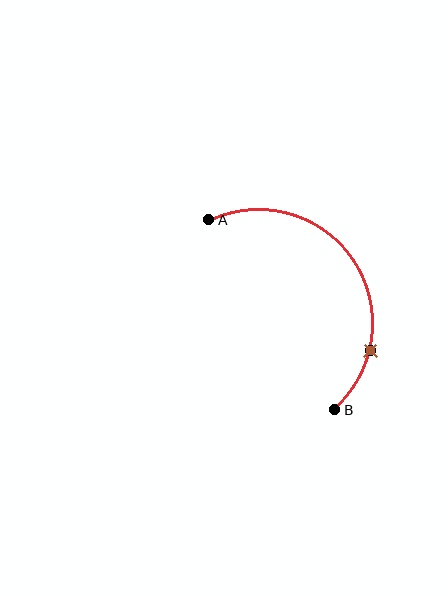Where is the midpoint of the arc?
The arc midpoint is the point on the curve farthest from the straight line joining A and B. It sits to the right of that line.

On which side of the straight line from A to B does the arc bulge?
The arc bulges to the right of the straight line connecting A and B.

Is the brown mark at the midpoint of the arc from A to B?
No. The brown mark lies on the arc but is closer to endpoint B. The arc midpoint would be at the point on the curve equidistant along the arc from both A and B.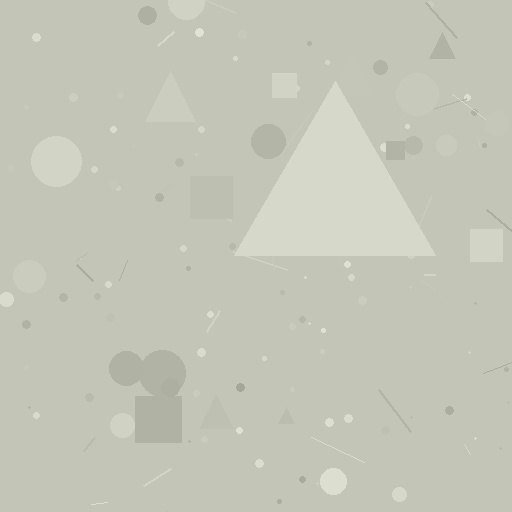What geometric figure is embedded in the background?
A triangle is embedded in the background.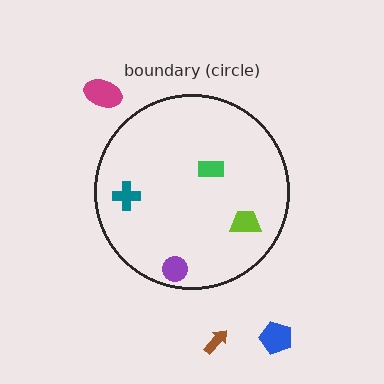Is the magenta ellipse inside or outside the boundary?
Outside.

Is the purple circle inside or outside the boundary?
Inside.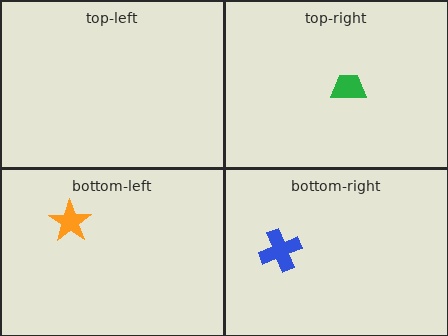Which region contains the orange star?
The bottom-left region.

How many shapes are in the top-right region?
1.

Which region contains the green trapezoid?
The top-right region.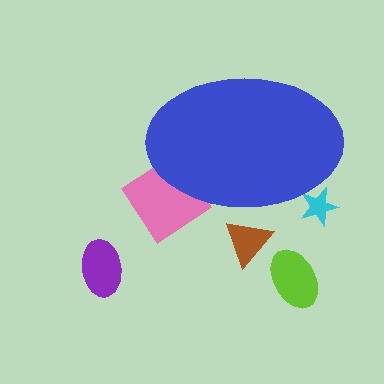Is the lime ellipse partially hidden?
No, the lime ellipse is fully visible.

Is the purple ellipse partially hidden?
No, the purple ellipse is fully visible.